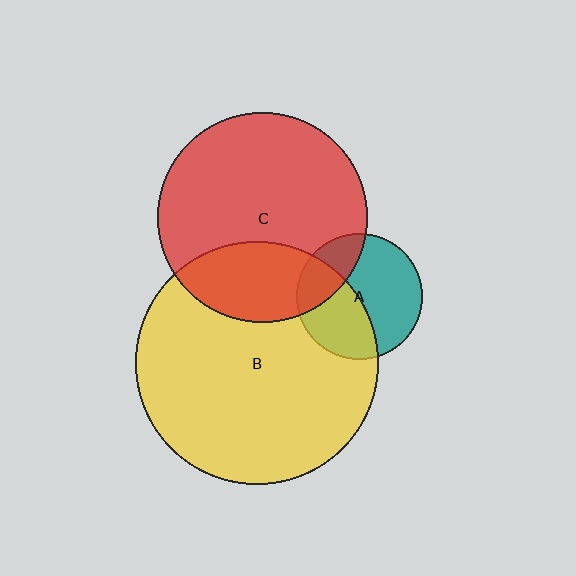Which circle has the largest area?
Circle B (yellow).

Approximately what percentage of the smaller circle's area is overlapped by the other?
Approximately 30%.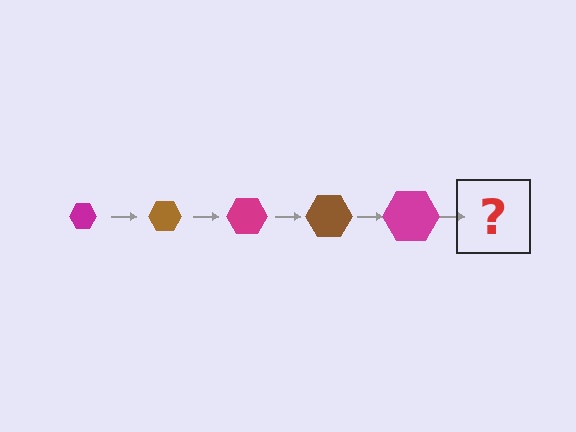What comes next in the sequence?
The next element should be a brown hexagon, larger than the previous one.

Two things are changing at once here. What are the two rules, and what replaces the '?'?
The two rules are that the hexagon grows larger each step and the color cycles through magenta and brown. The '?' should be a brown hexagon, larger than the previous one.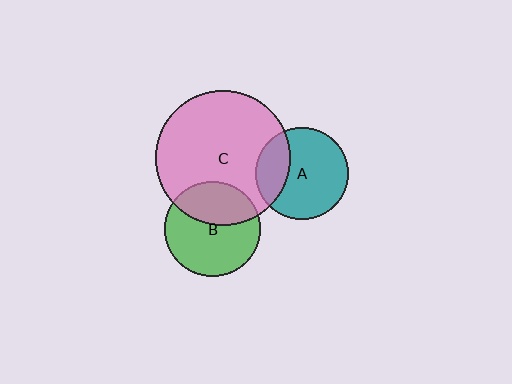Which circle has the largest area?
Circle C (pink).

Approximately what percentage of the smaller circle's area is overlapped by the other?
Approximately 25%.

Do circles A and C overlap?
Yes.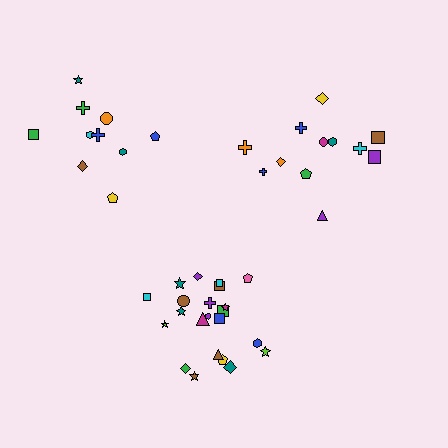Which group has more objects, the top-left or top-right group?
The top-right group.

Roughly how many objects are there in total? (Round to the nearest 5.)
Roughly 45 objects in total.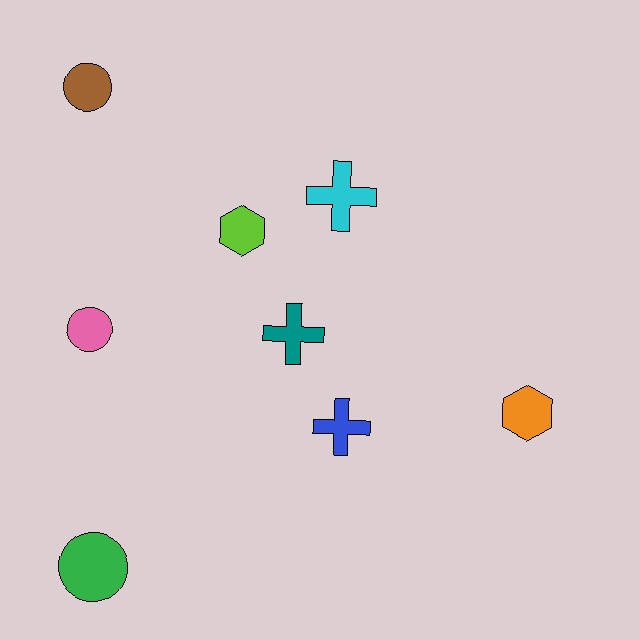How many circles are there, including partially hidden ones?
There are 3 circles.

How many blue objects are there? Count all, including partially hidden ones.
There is 1 blue object.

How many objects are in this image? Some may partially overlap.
There are 8 objects.